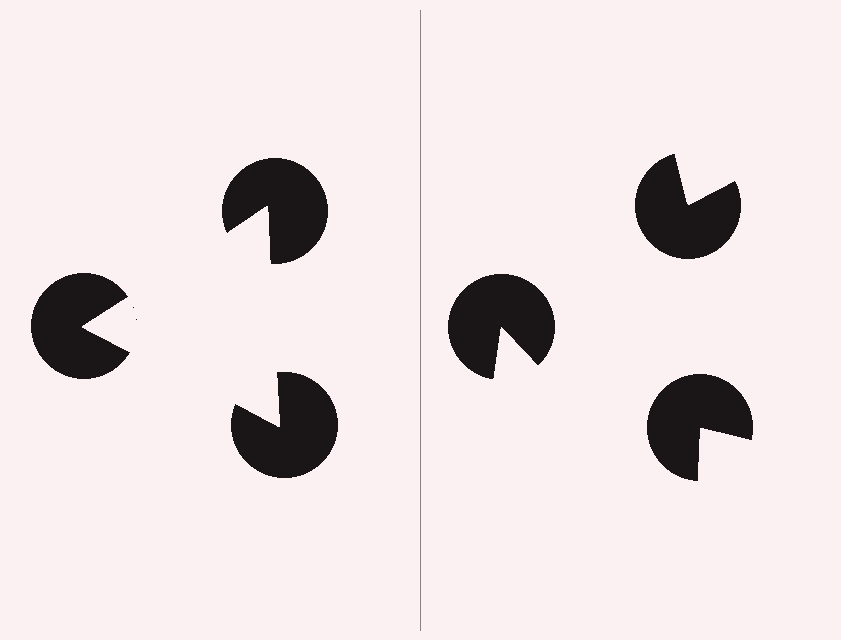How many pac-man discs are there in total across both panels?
6 — 3 on each side.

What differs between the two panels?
The pac-man discs are positioned identically on both sides; only the wedge orientations differ. On the left they align to a triangle; on the right they are misaligned.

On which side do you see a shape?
An illusory triangle appears on the left side. On the right side the wedge cuts are rotated, so no coherent shape forms.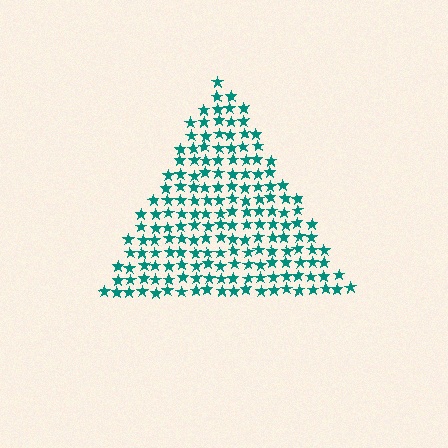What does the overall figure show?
The overall figure shows a triangle.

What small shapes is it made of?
It is made of small stars.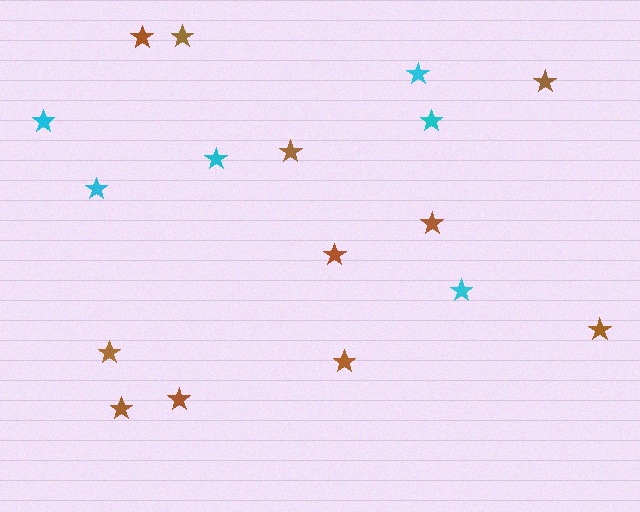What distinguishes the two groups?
There are 2 groups: one group of brown stars (11) and one group of cyan stars (6).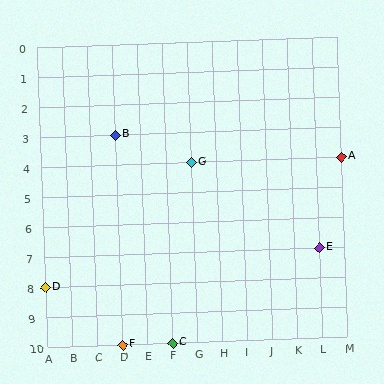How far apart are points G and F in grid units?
Points G and F are 3 columns and 6 rows apart (about 6.7 grid units diagonally).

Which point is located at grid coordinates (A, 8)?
Point D is at (A, 8).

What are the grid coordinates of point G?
Point G is at grid coordinates (G, 4).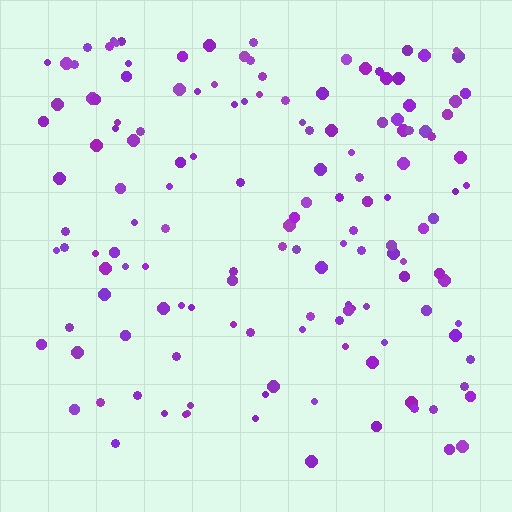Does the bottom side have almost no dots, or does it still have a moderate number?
Still a moderate number, just noticeably fewer than the top.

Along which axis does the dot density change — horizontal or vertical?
Vertical.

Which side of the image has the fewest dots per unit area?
The bottom.